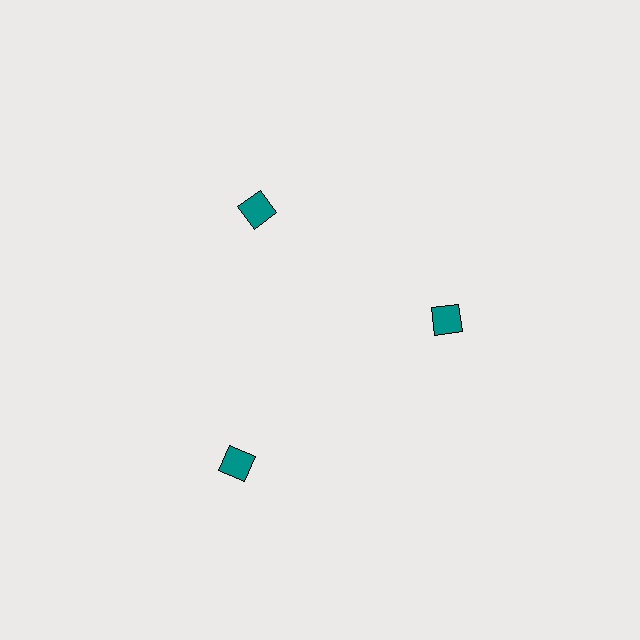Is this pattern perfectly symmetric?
No. The 3 teal squares are arranged in a ring, but one element near the 7 o'clock position is pushed outward from the center, breaking the 3-fold rotational symmetry.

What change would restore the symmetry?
The symmetry would be restored by moving it inward, back onto the ring so that all 3 squares sit at equal angles and equal distance from the center.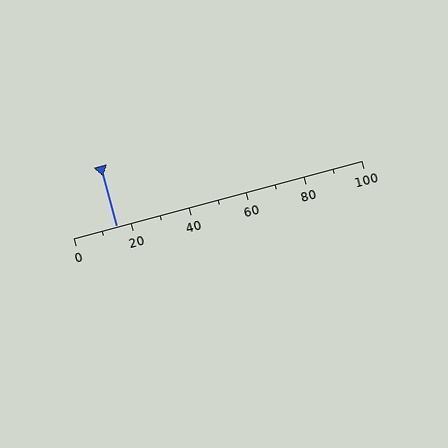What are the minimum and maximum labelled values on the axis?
The axis runs from 0 to 100.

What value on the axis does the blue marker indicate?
The marker indicates approximately 15.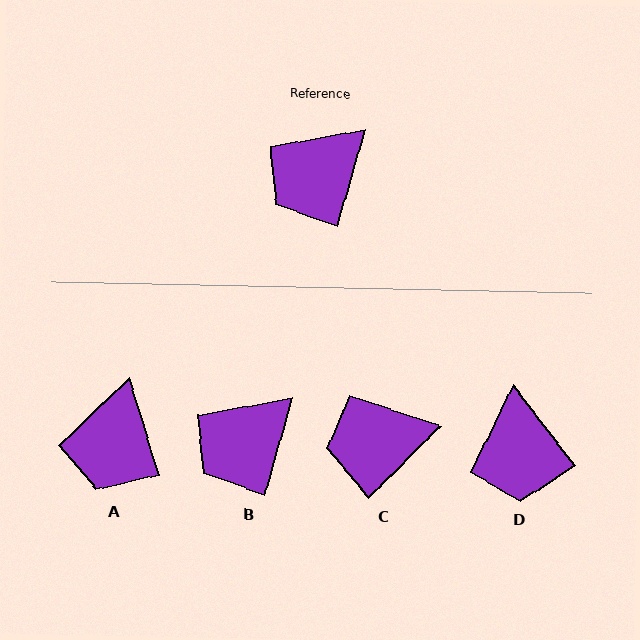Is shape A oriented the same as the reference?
No, it is off by about 34 degrees.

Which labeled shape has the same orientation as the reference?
B.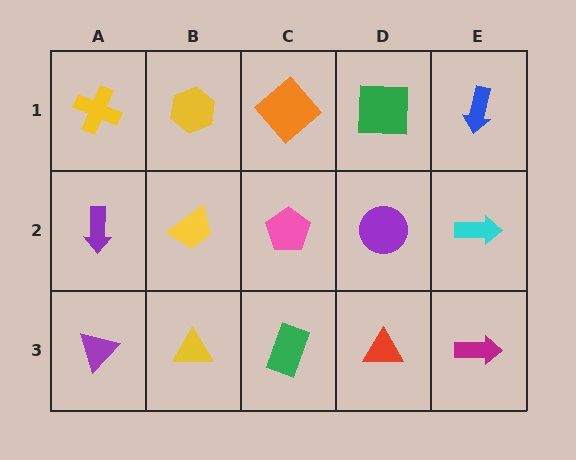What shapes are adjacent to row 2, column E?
A blue arrow (row 1, column E), a magenta arrow (row 3, column E), a purple circle (row 2, column D).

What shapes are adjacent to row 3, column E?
A cyan arrow (row 2, column E), a red triangle (row 3, column D).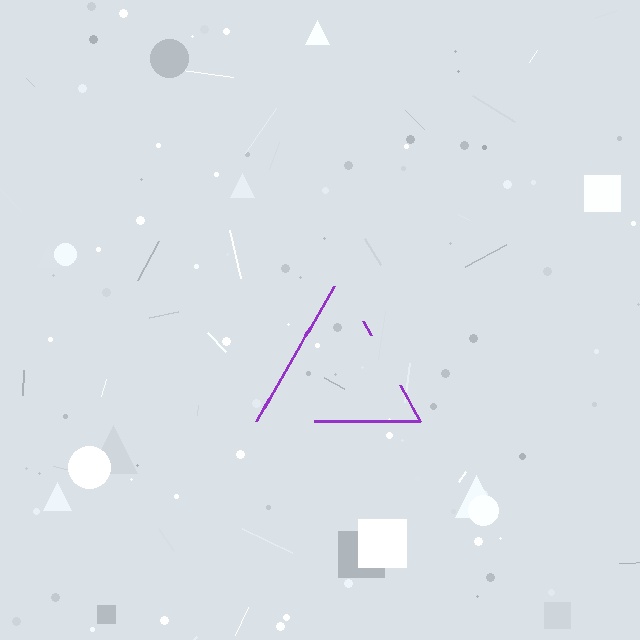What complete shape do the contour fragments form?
The contour fragments form a triangle.